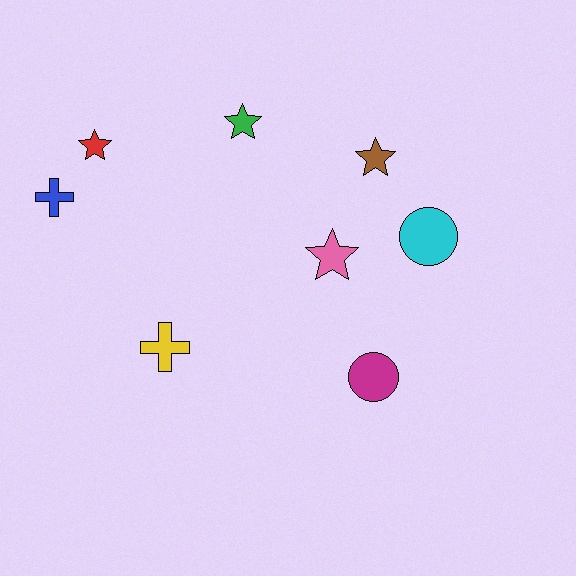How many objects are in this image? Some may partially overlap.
There are 8 objects.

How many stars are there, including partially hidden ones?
There are 4 stars.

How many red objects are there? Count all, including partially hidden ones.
There is 1 red object.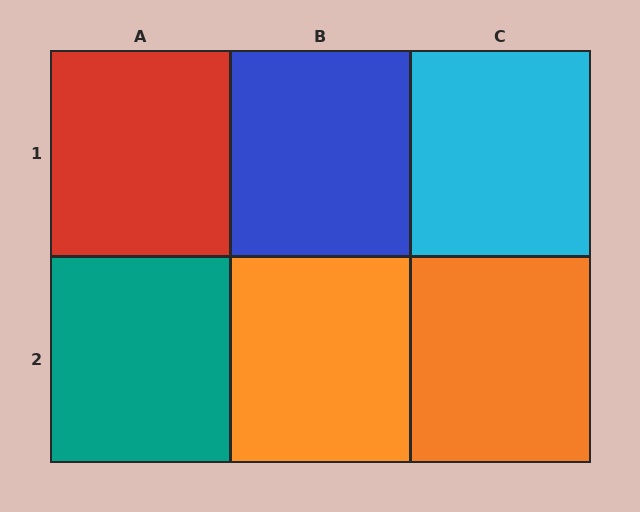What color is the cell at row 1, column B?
Blue.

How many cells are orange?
2 cells are orange.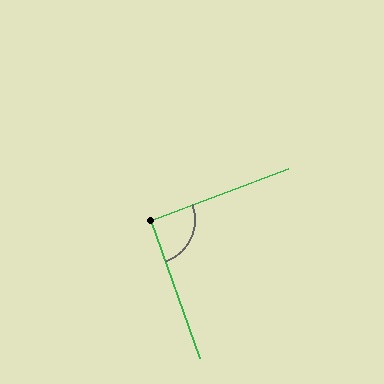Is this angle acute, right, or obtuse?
It is approximately a right angle.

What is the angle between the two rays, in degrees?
Approximately 91 degrees.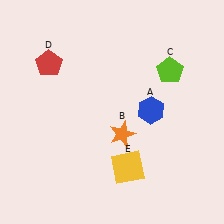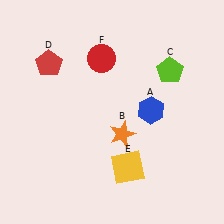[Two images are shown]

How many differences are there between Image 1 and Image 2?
There is 1 difference between the two images.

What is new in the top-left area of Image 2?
A red circle (F) was added in the top-left area of Image 2.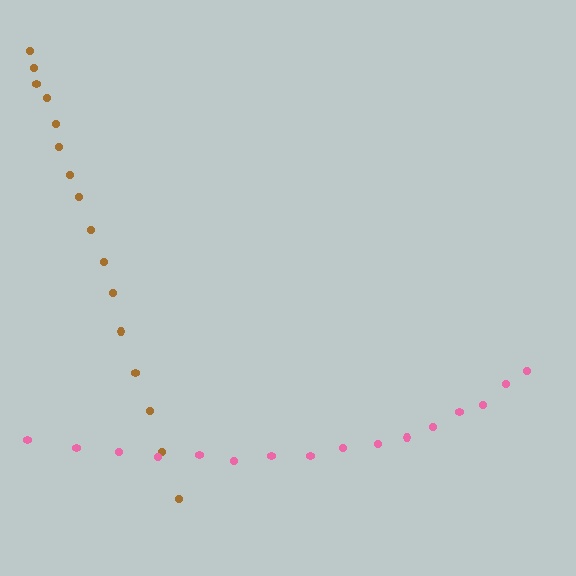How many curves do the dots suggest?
There are 2 distinct paths.